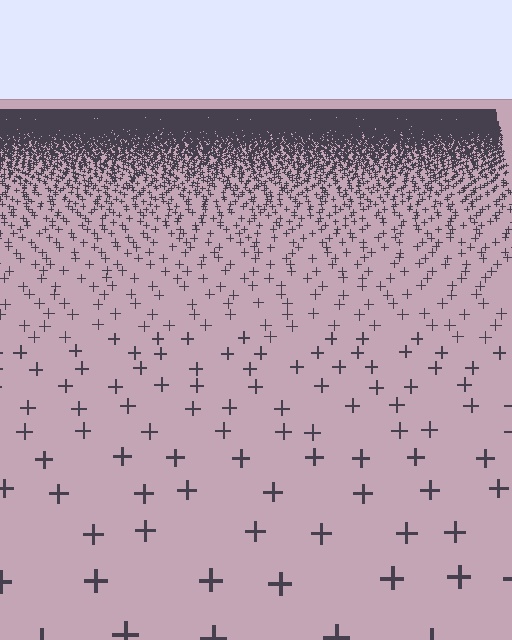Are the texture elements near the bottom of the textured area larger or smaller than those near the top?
Larger. Near the bottom, elements are closer to the viewer and appear at a bigger on-screen size.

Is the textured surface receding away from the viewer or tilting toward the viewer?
The surface is receding away from the viewer. Texture elements get smaller and denser toward the top.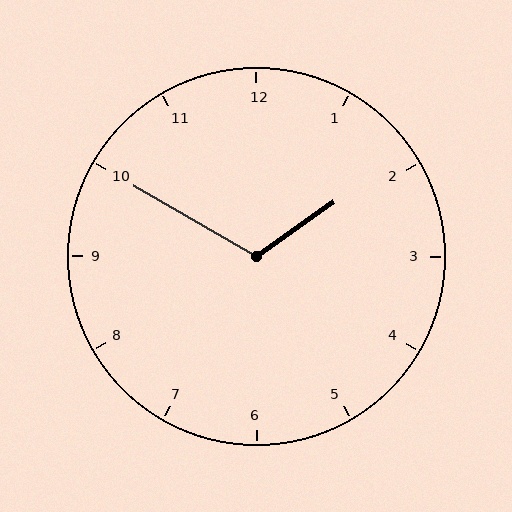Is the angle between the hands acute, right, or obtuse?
It is obtuse.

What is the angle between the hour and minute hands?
Approximately 115 degrees.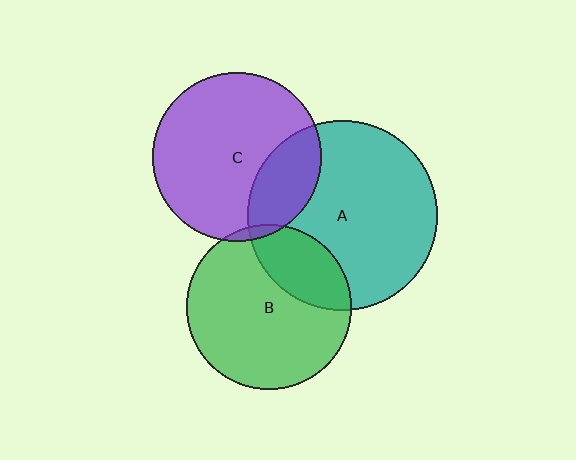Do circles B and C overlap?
Yes.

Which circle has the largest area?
Circle A (teal).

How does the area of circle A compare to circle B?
Approximately 1.3 times.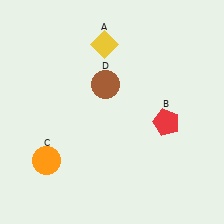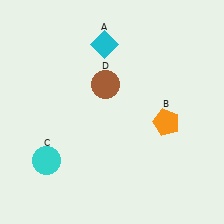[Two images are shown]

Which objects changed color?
A changed from yellow to cyan. B changed from red to orange. C changed from orange to cyan.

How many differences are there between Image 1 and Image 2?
There are 3 differences between the two images.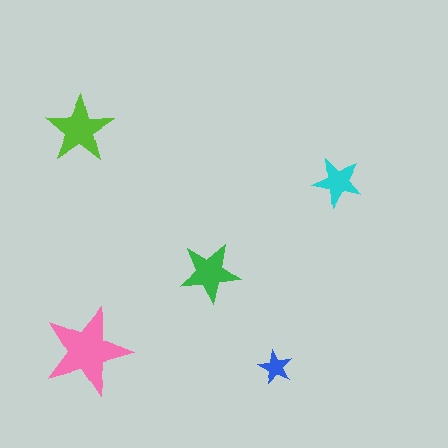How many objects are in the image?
There are 5 objects in the image.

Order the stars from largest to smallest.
the pink one, the lime one, the green one, the cyan one, the blue one.